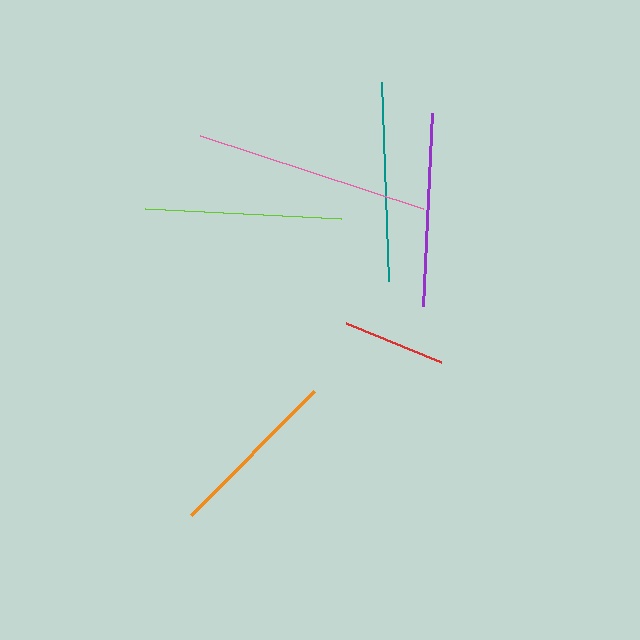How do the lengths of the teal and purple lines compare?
The teal and purple lines are approximately the same length.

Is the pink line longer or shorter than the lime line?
The pink line is longer than the lime line.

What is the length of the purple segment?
The purple segment is approximately 193 pixels long.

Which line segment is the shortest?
The red line is the shortest at approximately 102 pixels.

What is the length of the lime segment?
The lime segment is approximately 196 pixels long.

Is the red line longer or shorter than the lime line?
The lime line is longer than the red line.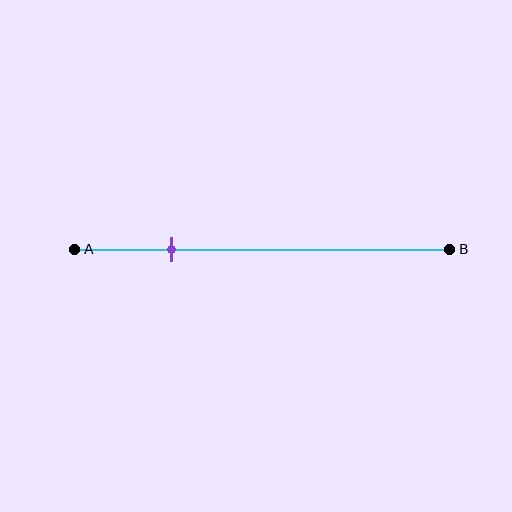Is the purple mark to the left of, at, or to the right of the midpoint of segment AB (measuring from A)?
The purple mark is to the left of the midpoint of segment AB.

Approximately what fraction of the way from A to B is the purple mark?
The purple mark is approximately 25% of the way from A to B.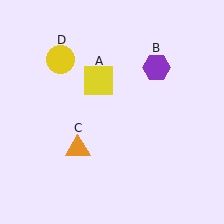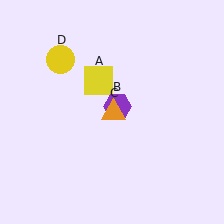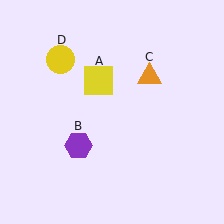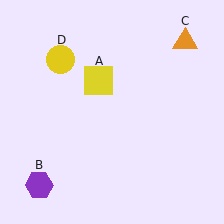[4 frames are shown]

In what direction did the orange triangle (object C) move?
The orange triangle (object C) moved up and to the right.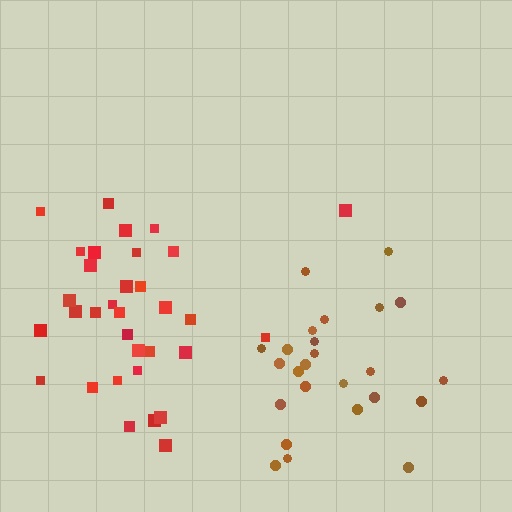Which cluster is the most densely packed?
Brown.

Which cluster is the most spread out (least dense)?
Red.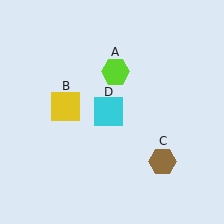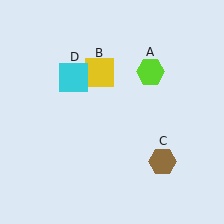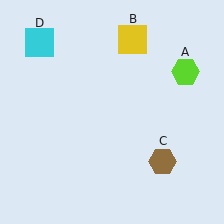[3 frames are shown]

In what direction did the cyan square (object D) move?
The cyan square (object D) moved up and to the left.